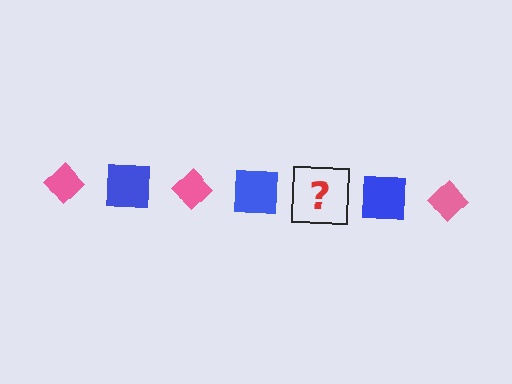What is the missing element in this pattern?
The missing element is a pink diamond.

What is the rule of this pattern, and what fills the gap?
The rule is that the pattern alternates between pink diamond and blue square. The gap should be filled with a pink diamond.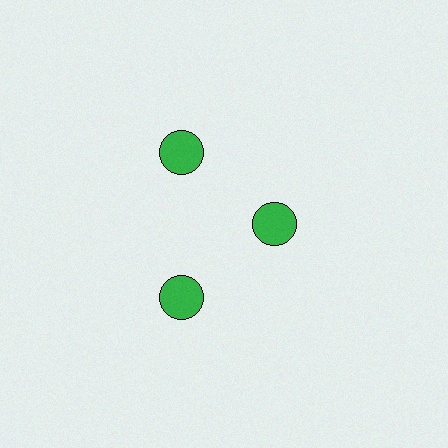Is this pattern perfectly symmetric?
No. The 3 green circles are arranged in a ring, but one element near the 3 o'clock position is pulled inward toward the center, breaking the 3-fold rotational symmetry.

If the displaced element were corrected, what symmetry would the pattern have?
It would have 3-fold rotational symmetry — the pattern would map onto itself every 120 degrees.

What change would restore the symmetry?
The symmetry would be restored by moving it outward, back onto the ring so that all 3 circles sit at equal angles and equal distance from the center.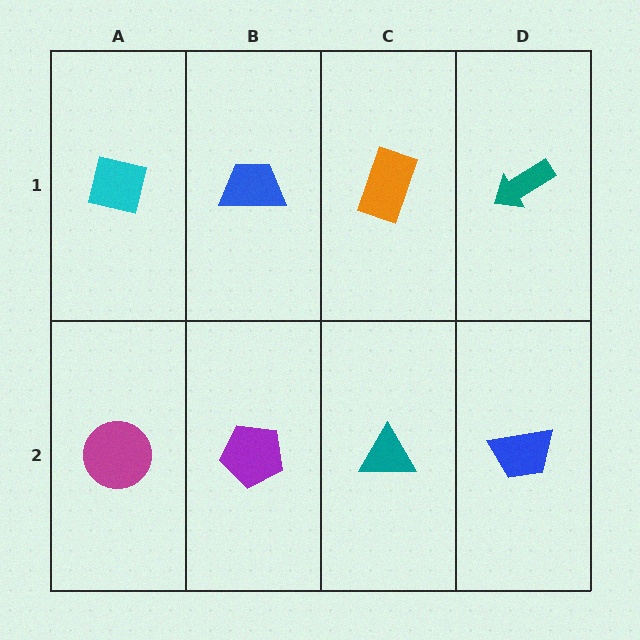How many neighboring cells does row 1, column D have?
2.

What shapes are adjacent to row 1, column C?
A teal triangle (row 2, column C), a blue trapezoid (row 1, column B), a teal arrow (row 1, column D).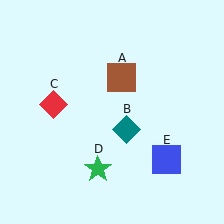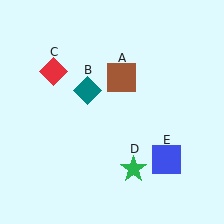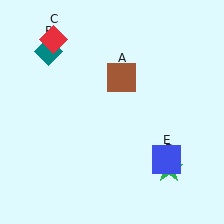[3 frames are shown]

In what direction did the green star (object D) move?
The green star (object D) moved right.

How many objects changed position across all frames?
3 objects changed position: teal diamond (object B), red diamond (object C), green star (object D).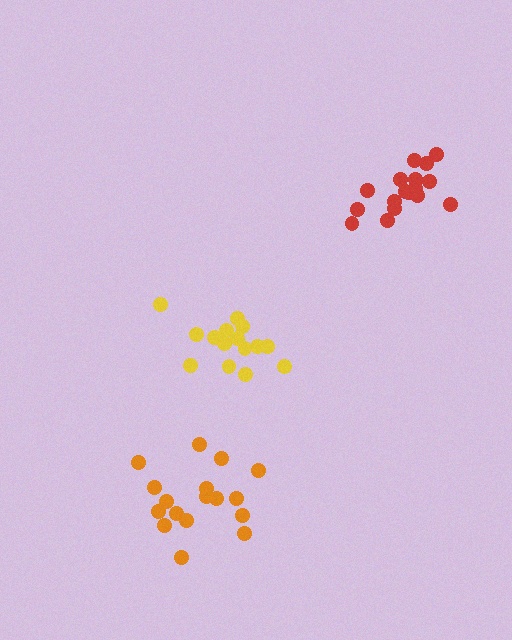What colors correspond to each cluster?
The clusters are colored: red, orange, yellow.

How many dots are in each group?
Group 1: 17 dots, Group 2: 17 dots, Group 3: 15 dots (49 total).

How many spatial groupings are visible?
There are 3 spatial groupings.